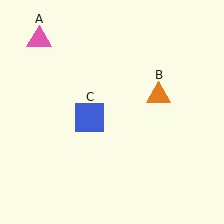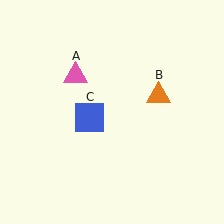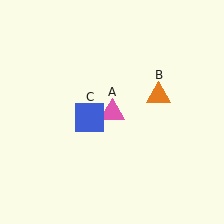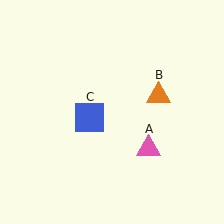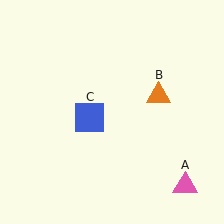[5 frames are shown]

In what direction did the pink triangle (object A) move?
The pink triangle (object A) moved down and to the right.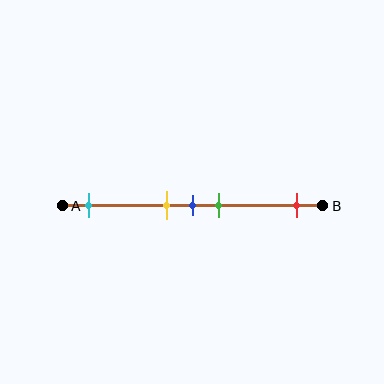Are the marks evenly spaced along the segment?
No, the marks are not evenly spaced.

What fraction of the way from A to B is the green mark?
The green mark is approximately 60% (0.6) of the way from A to B.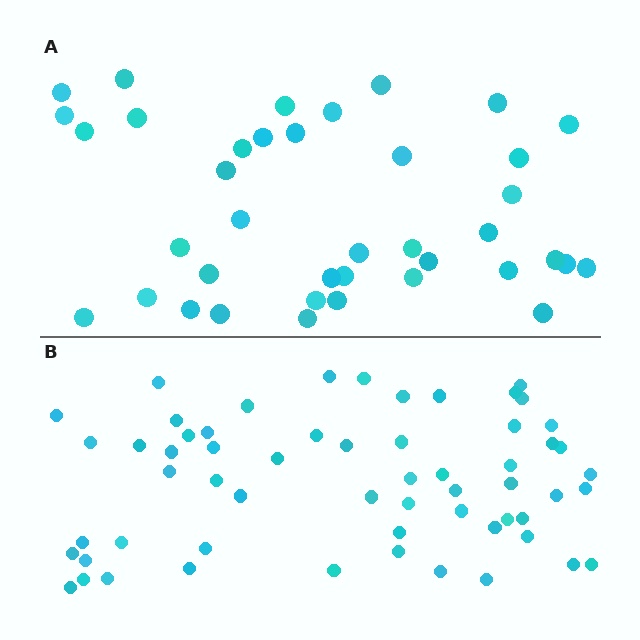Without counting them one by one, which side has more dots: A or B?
Region B (the bottom region) has more dots.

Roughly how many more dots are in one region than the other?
Region B has approximately 20 more dots than region A.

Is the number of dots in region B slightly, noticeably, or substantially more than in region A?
Region B has substantially more. The ratio is roughly 1.5 to 1.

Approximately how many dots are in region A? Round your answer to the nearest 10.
About 40 dots. (The exact count is 39, which rounds to 40.)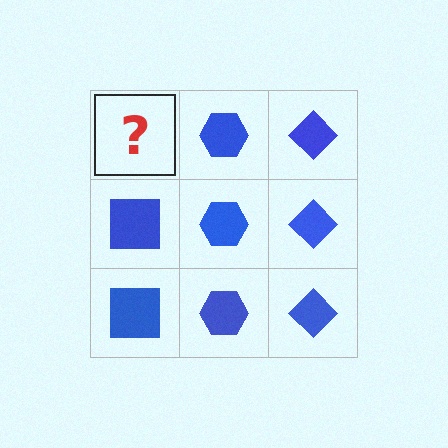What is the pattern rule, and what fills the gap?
The rule is that each column has a consistent shape. The gap should be filled with a blue square.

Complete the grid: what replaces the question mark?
The question mark should be replaced with a blue square.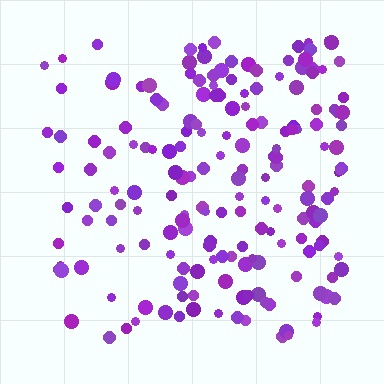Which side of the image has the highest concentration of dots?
The right.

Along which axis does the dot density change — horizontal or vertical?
Horizontal.